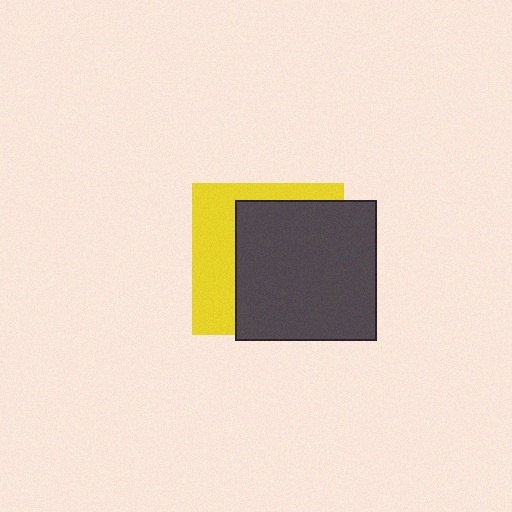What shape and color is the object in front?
The object in front is a dark gray square.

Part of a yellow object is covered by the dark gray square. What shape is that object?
It is a square.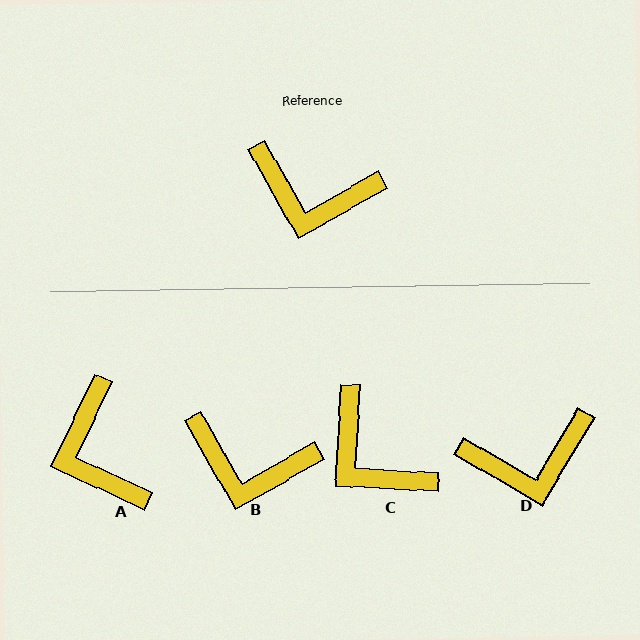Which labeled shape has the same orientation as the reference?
B.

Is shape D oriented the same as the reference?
No, it is off by about 30 degrees.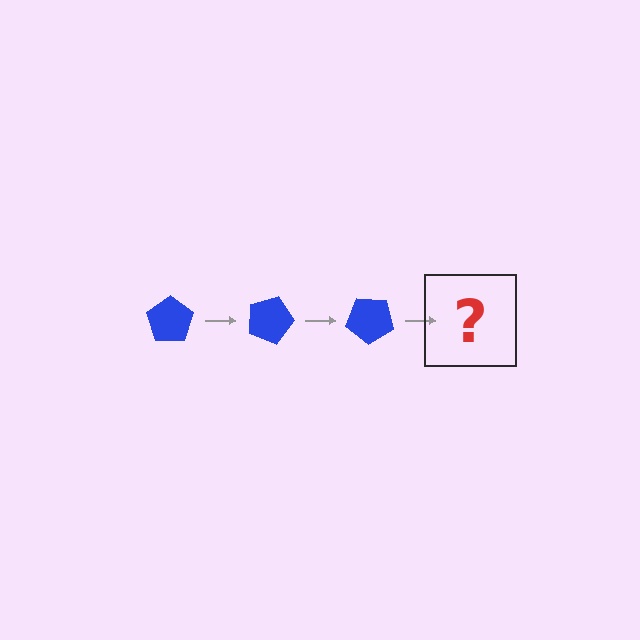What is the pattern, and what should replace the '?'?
The pattern is that the pentagon rotates 20 degrees each step. The '?' should be a blue pentagon rotated 60 degrees.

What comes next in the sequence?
The next element should be a blue pentagon rotated 60 degrees.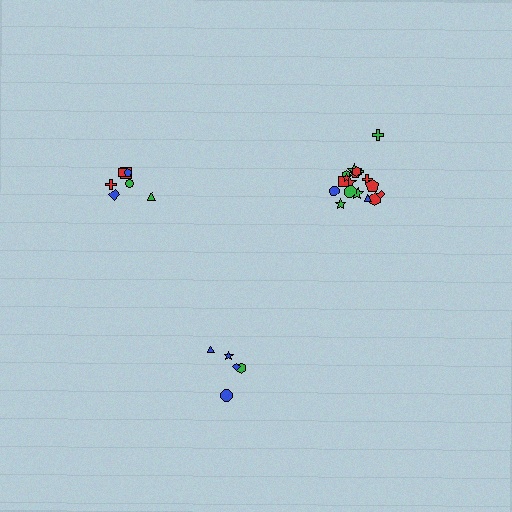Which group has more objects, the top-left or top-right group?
The top-right group.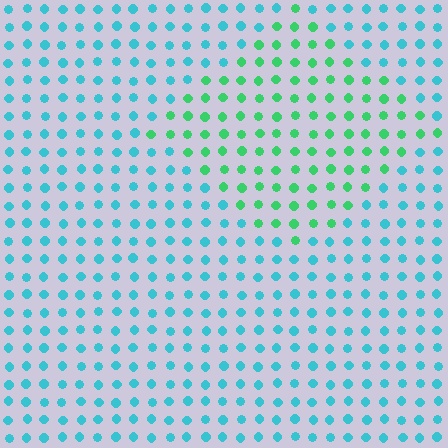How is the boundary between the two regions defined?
The boundary is defined purely by a slight shift in hue (about 45 degrees). Spacing, size, and orientation are identical on both sides.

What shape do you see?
I see a diamond.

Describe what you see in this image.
The image is filled with small cyan elements in a uniform arrangement. A diamond-shaped region is visible where the elements are tinted to a slightly different hue, forming a subtle color boundary.